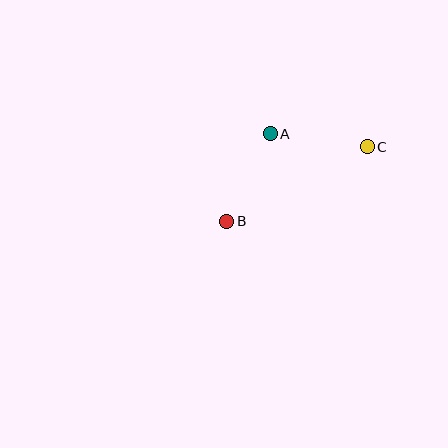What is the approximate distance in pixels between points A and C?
The distance between A and C is approximately 98 pixels.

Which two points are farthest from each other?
Points B and C are farthest from each other.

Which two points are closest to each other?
Points A and B are closest to each other.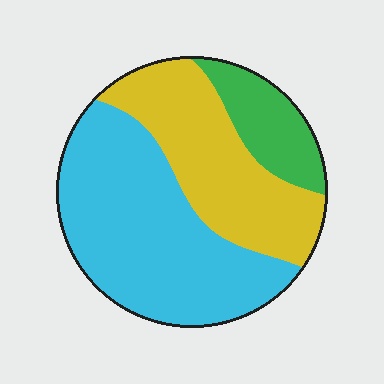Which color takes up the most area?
Cyan, at roughly 50%.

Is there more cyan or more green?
Cyan.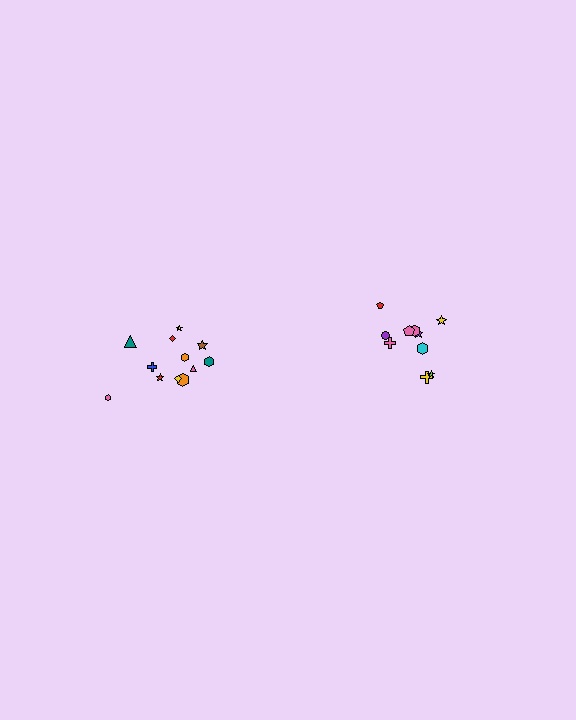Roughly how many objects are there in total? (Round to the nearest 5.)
Roughly 20 objects in total.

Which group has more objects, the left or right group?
The left group.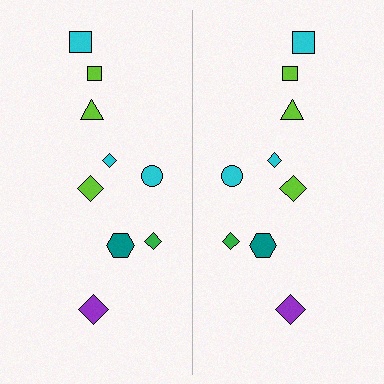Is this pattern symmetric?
Yes, this pattern has bilateral (reflection) symmetry.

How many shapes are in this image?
There are 18 shapes in this image.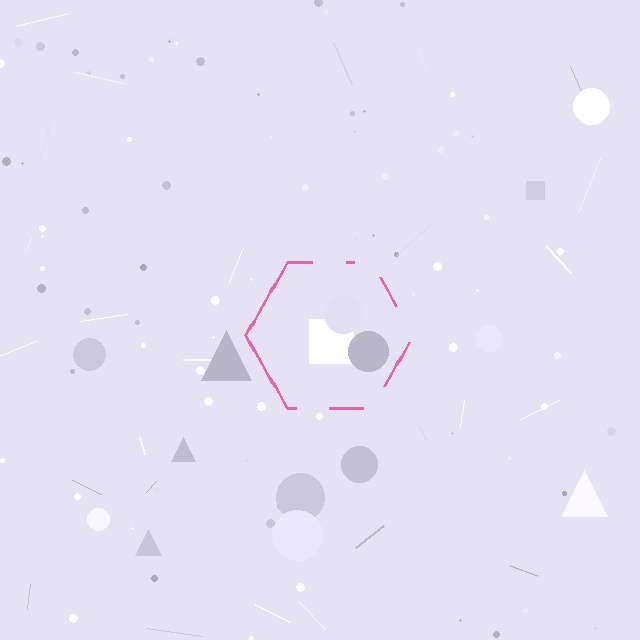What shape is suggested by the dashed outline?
The dashed outline suggests a hexagon.